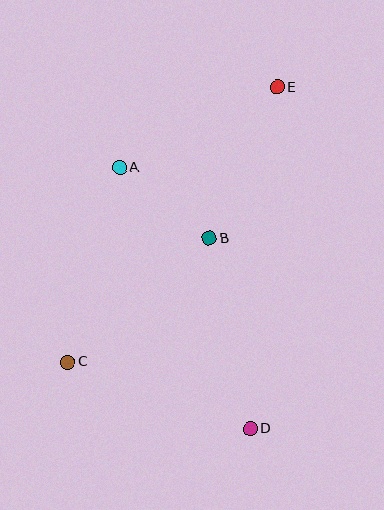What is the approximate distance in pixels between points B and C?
The distance between B and C is approximately 188 pixels.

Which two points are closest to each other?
Points A and B are closest to each other.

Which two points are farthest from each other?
Points C and E are farthest from each other.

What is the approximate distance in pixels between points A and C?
The distance between A and C is approximately 202 pixels.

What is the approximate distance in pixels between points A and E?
The distance between A and E is approximately 177 pixels.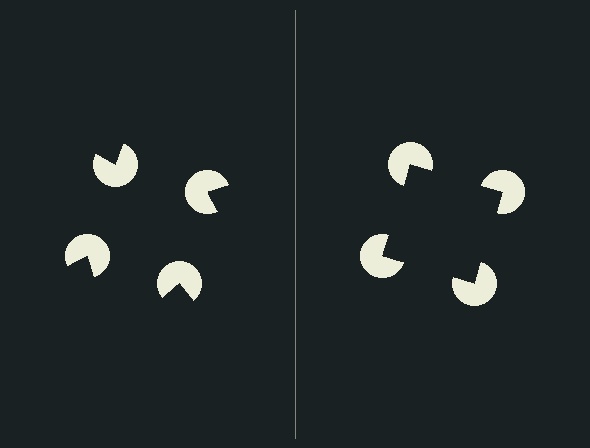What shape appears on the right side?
An illusory square.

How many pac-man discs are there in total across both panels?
8 — 4 on each side.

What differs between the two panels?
The pac-man discs are positioned identically on both sides; only the wedge orientations differ. On the right they align to a square; on the left they are misaligned.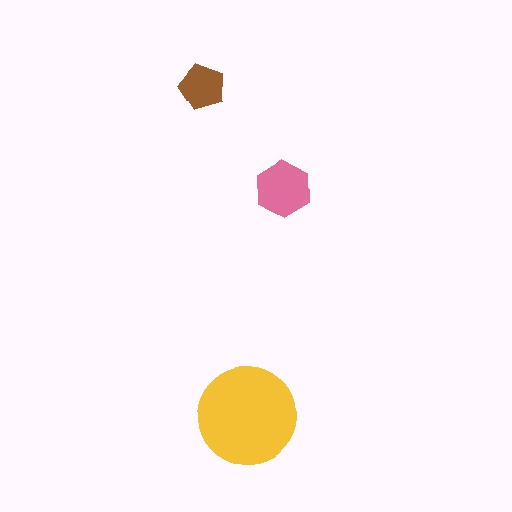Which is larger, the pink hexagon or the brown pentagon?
The pink hexagon.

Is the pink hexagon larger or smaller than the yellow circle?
Smaller.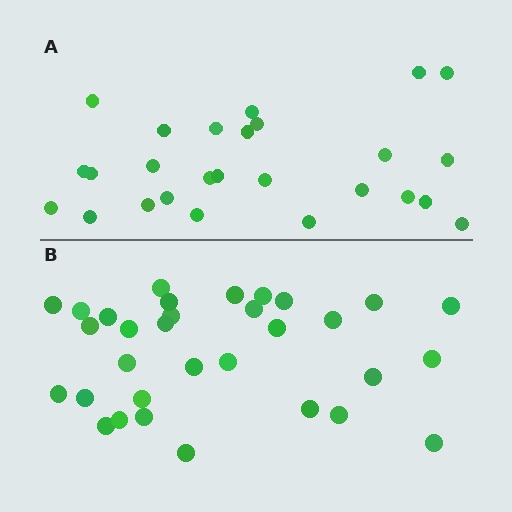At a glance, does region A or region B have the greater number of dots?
Region B (the bottom region) has more dots.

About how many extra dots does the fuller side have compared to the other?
Region B has about 6 more dots than region A.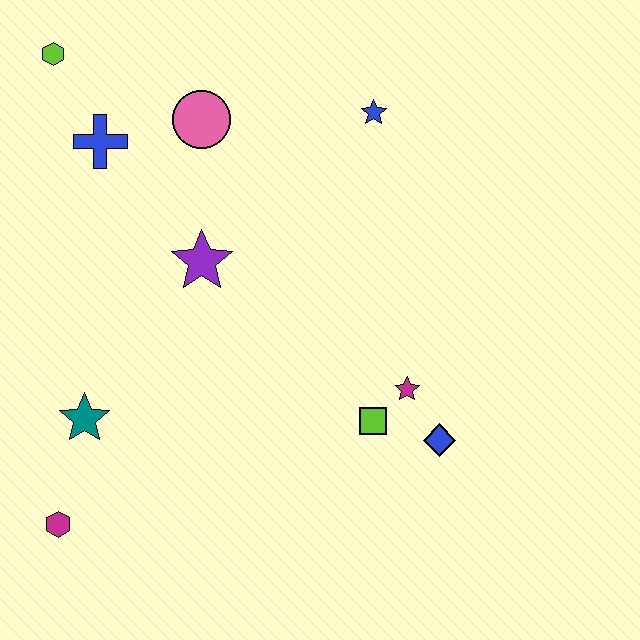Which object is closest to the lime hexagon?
The blue cross is closest to the lime hexagon.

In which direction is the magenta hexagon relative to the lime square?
The magenta hexagon is to the left of the lime square.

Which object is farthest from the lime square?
The lime hexagon is farthest from the lime square.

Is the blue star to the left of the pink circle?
No